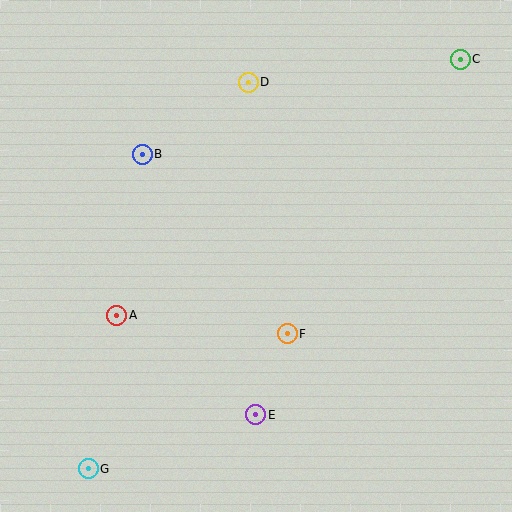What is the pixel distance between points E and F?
The distance between E and F is 87 pixels.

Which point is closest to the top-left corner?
Point B is closest to the top-left corner.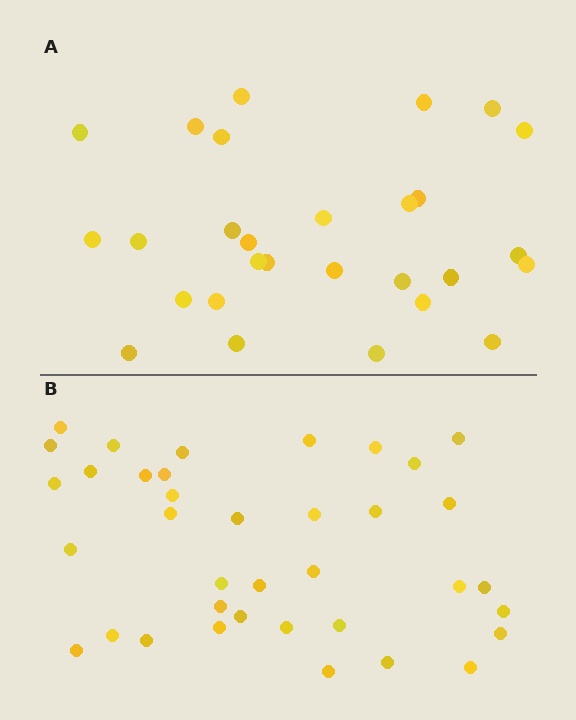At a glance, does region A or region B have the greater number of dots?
Region B (the bottom region) has more dots.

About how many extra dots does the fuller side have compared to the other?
Region B has roughly 8 or so more dots than region A.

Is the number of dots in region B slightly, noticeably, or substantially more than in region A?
Region B has noticeably more, but not dramatically so. The ratio is roughly 1.3 to 1.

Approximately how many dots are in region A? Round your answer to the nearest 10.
About 30 dots. (The exact count is 28, which rounds to 30.)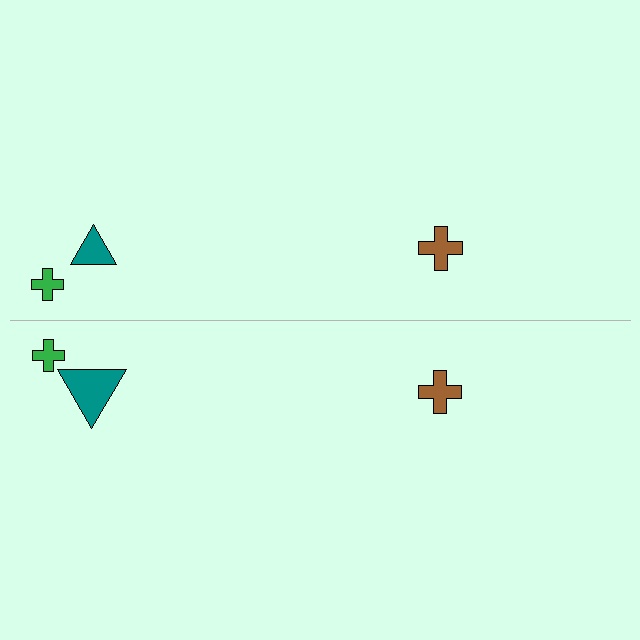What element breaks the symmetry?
The teal triangle on the bottom side has a different size than its mirror counterpart.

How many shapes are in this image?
There are 6 shapes in this image.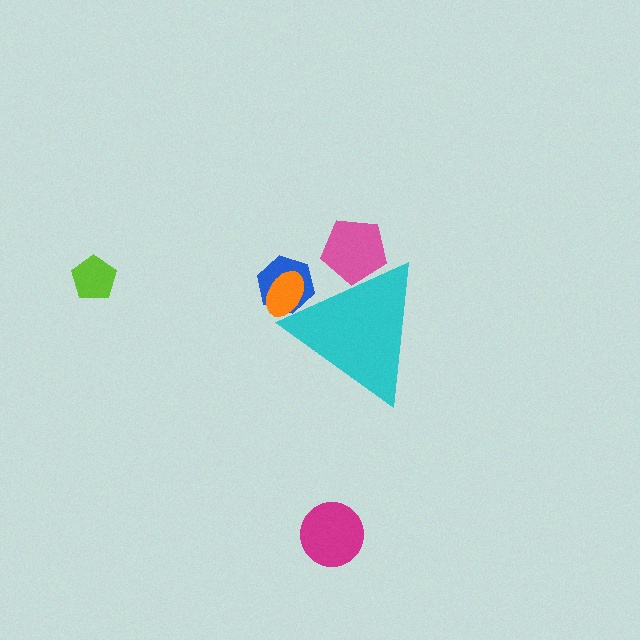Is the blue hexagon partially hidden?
Yes, the blue hexagon is partially hidden behind the cyan triangle.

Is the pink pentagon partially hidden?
Yes, the pink pentagon is partially hidden behind the cyan triangle.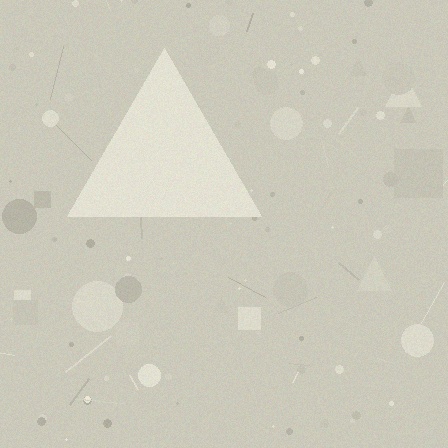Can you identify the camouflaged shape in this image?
The camouflaged shape is a triangle.